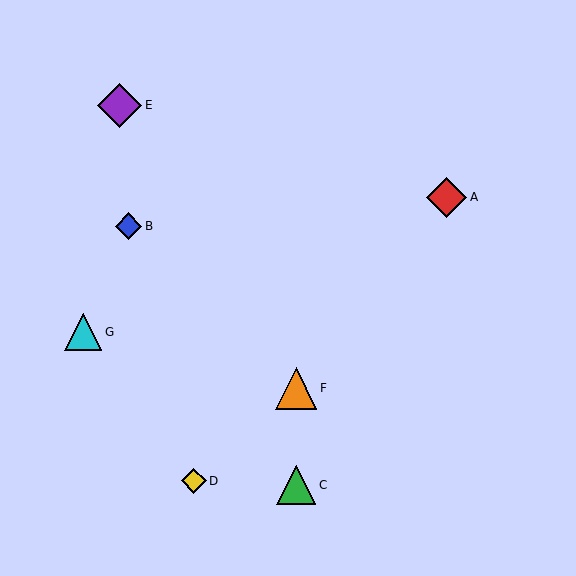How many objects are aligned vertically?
2 objects (C, F) are aligned vertically.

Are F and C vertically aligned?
Yes, both are at x≈296.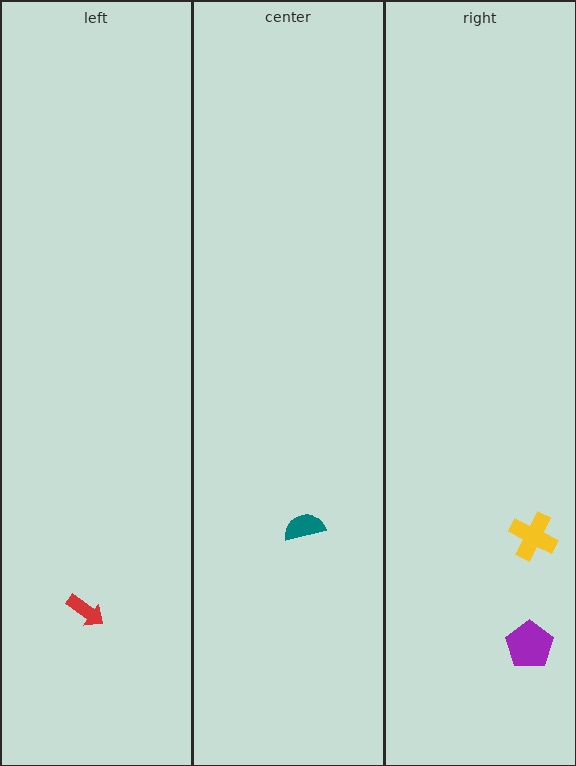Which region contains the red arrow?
The left region.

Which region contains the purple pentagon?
The right region.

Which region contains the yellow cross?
The right region.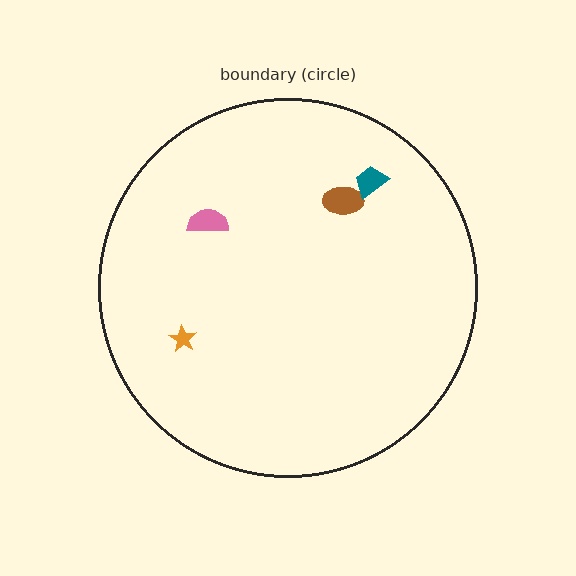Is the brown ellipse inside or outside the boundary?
Inside.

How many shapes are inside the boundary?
4 inside, 0 outside.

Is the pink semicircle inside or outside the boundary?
Inside.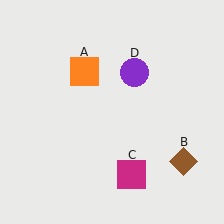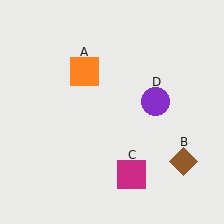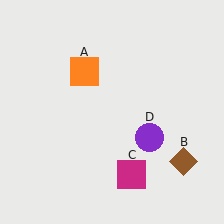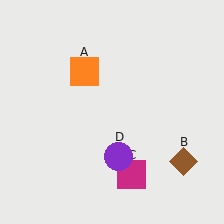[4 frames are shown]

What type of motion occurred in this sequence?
The purple circle (object D) rotated clockwise around the center of the scene.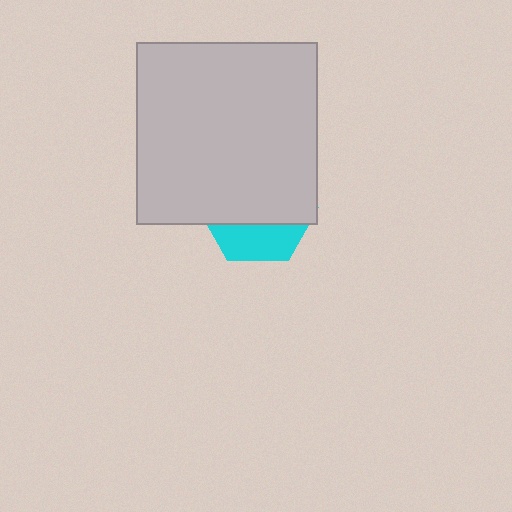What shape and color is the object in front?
The object in front is a light gray square.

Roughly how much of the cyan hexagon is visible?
A small part of it is visible (roughly 30%).